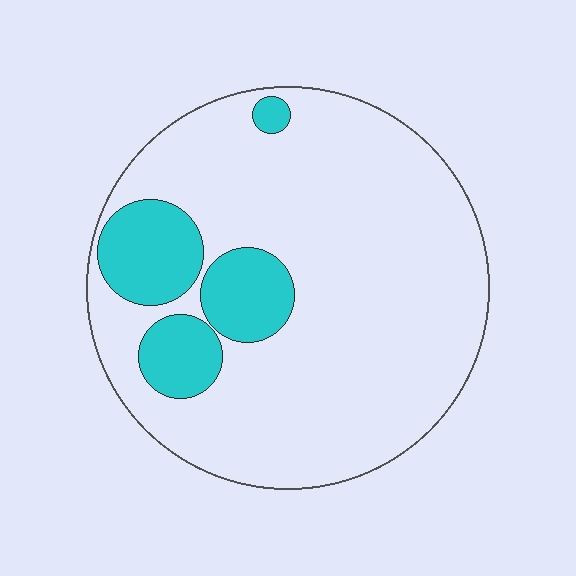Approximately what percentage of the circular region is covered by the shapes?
Approximately 20%.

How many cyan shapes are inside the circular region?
4.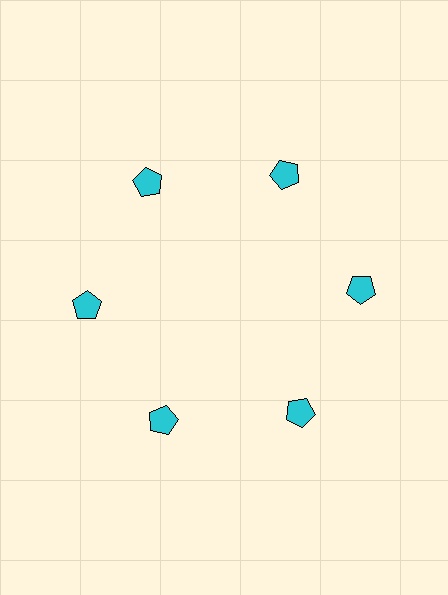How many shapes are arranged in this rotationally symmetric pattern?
There are 6 shapes, arranged in 6 groups of 1.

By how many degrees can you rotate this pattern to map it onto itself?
The pattern maps onto itself every 60 degrees of rotation.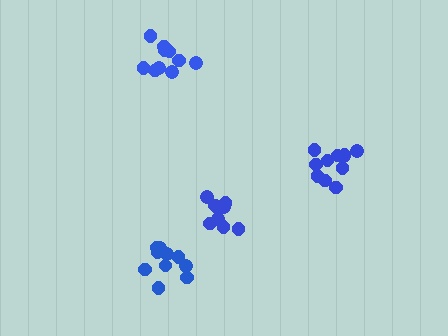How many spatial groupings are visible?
There are 4 spatial groupings.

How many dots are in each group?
Group 1: 11 dots, Group 2: 10 dots, Group 3: 10 dots, Group 4: 9 dots (40 total).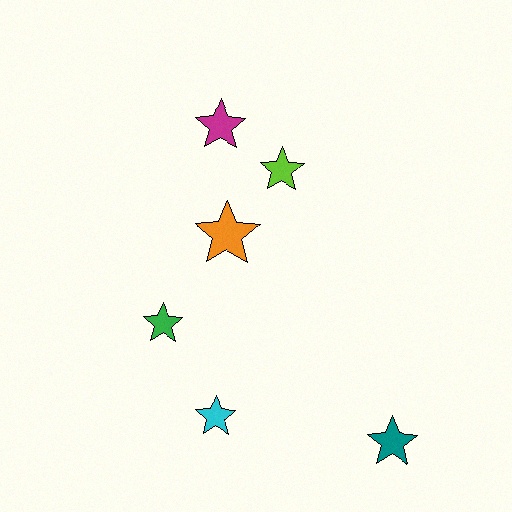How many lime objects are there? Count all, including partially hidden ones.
There is 1 lime object.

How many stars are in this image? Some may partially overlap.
There are 6 stars.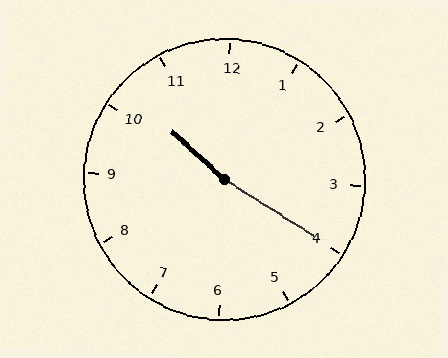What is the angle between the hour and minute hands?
Approximately 170 degrees.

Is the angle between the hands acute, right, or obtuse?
It is obtuse.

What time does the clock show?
10:20.